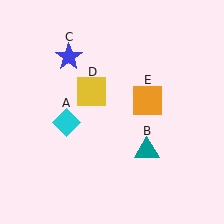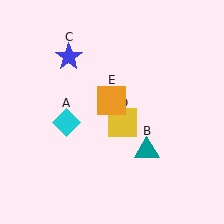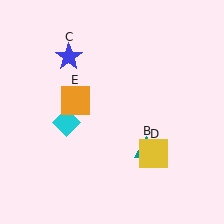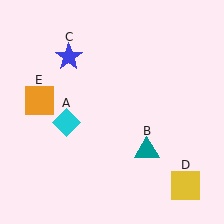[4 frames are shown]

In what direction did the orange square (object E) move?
The orange square (object E) moved left.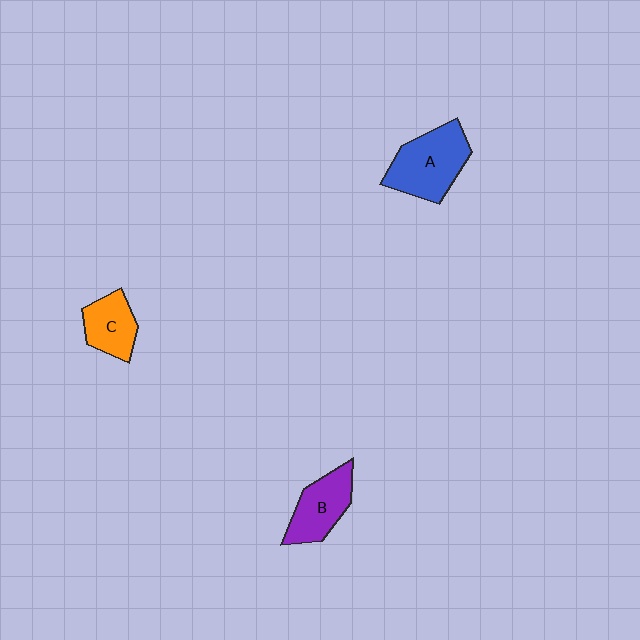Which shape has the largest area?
Shape A (blue).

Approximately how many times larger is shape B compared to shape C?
Approximately 1.2 times.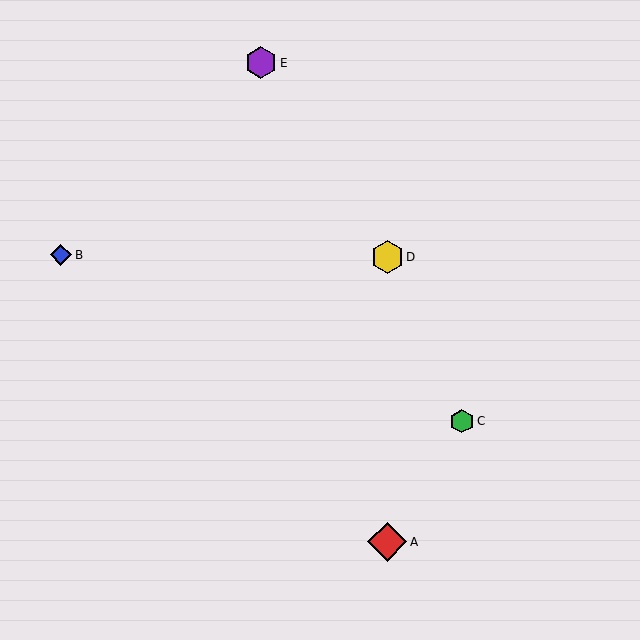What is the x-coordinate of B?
Object B is at x≈61.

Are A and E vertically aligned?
No, A is at x≈387 and E is at x≈261.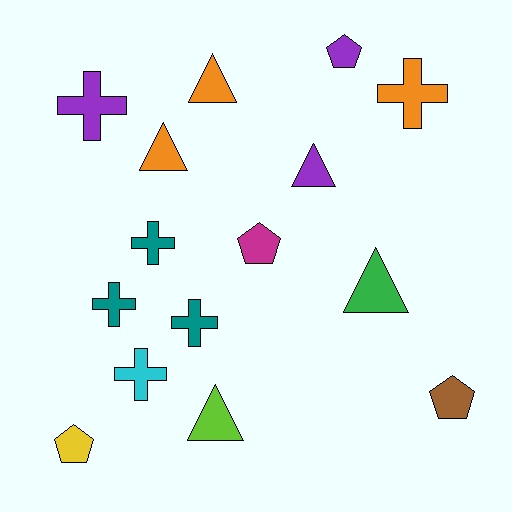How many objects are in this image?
There are 15 objects.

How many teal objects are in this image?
There are 3 teal objects.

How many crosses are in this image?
There are 6 crosses.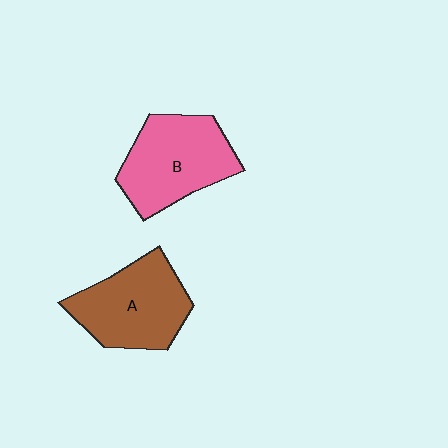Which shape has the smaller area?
Shape A (brown).